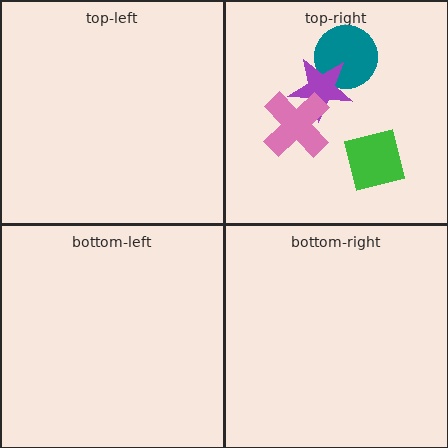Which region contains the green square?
The top-right region.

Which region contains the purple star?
The top-right region.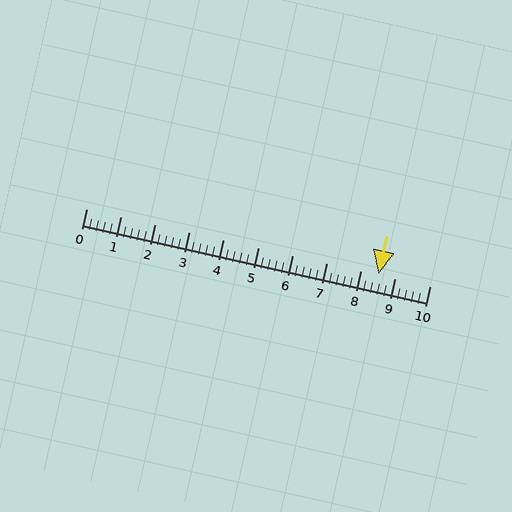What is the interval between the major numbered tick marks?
The major tick marks are spaced 1 units apart.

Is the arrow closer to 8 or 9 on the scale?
The arrow is closer to 9.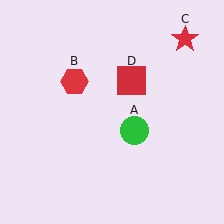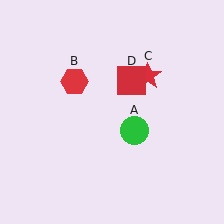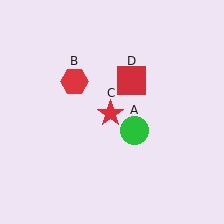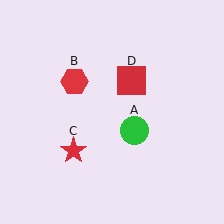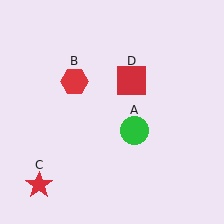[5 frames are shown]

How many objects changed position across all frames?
1 object changed position: red star (object C).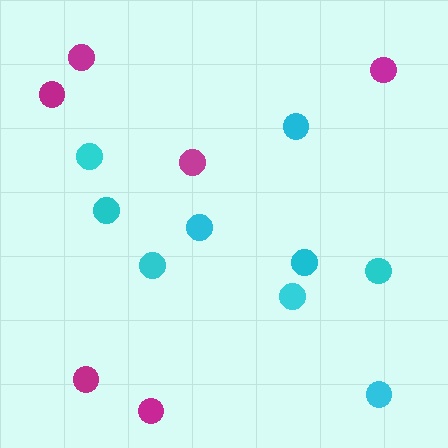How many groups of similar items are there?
There are 2 groups: one group of magenta circles (6) and one group of cyan circles (9).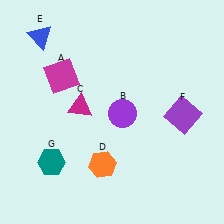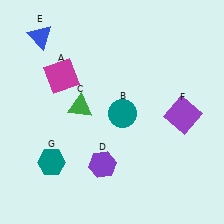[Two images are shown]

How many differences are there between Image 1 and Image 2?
There are 3 differences between the two images.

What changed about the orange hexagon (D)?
In Image 1, D is orange. In Image 2, it changed to purple.